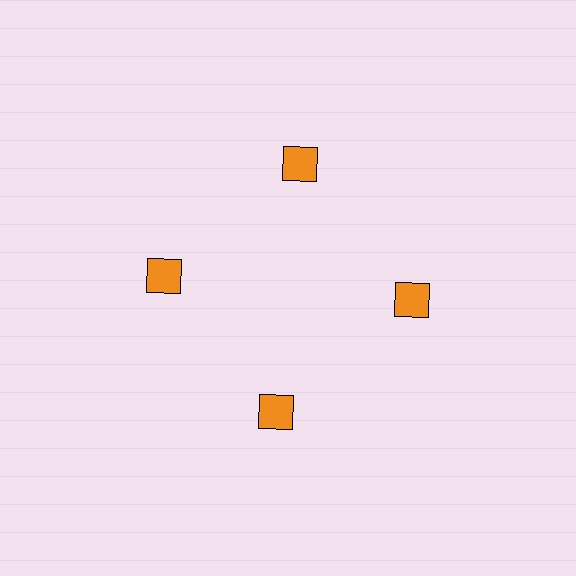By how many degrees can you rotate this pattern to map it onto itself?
The pattern maps onto itself every 90 degrees of rotation.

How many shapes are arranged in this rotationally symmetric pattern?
There are 4 shapes, arranged in 4 groups of 1.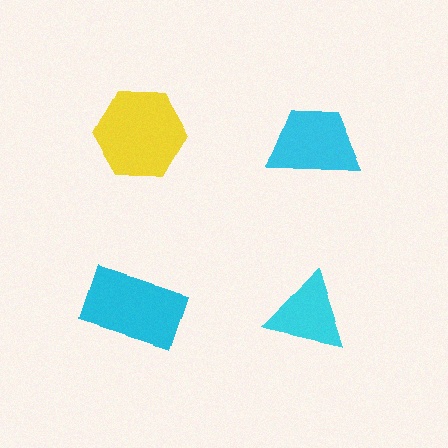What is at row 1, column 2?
A cyan trapezoid.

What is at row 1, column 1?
A yellow hexagon.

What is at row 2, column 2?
A cyan triangle.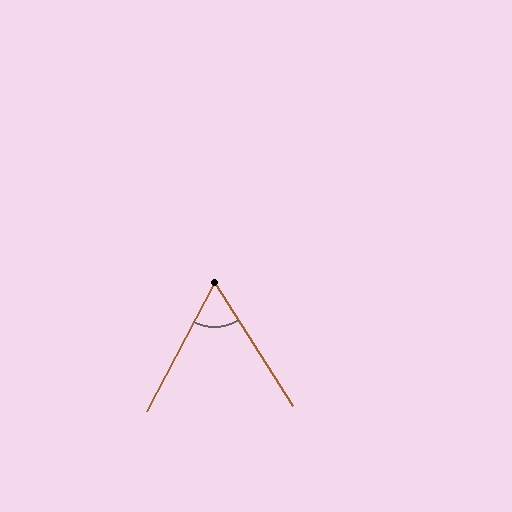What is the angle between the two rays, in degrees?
Approximately 60 degrees.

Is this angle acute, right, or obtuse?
It is acute.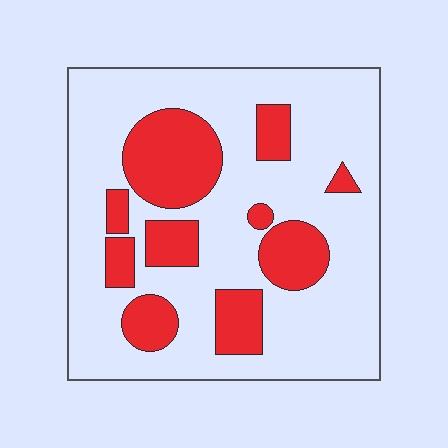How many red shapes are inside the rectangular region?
10.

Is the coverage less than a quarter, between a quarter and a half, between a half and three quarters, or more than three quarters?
Between a quarter and a half.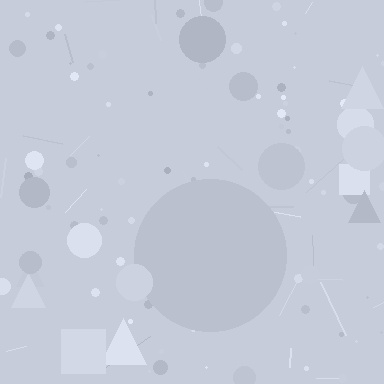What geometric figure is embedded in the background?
A circle is embedded in the background.